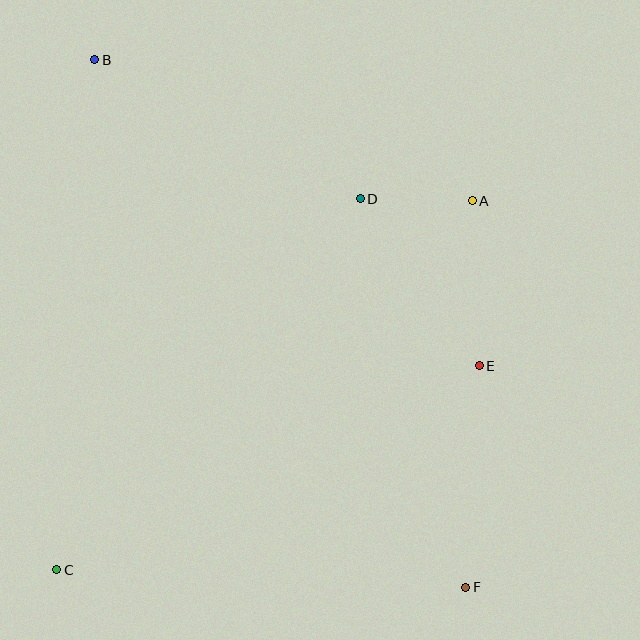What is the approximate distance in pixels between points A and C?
The distance between A and C is approximately 556 pixels.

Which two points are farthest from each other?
Points B and F are farthest from each other.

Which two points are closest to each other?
Points A and D are closest to each other.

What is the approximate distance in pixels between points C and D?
The distance between C and D is approximately 479 pixels.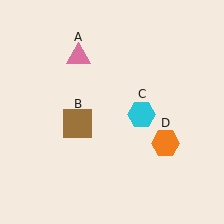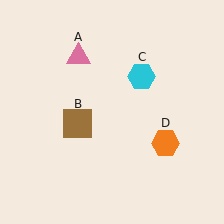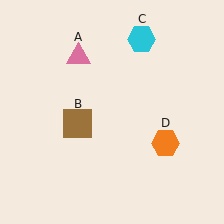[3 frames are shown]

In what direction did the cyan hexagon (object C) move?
The cyan hexagon (object C) moved up.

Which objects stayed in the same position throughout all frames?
Pink triangle (object A) and brown square (object B) and orange hexagon (object D) remained stationary.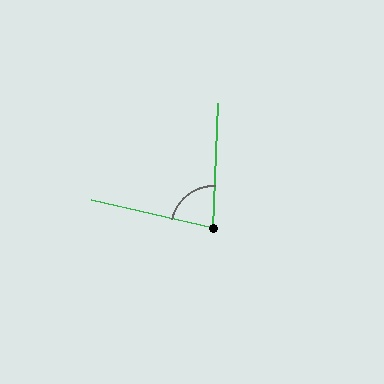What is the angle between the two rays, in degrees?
Approximately 79 degrees.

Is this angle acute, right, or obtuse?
It is acute.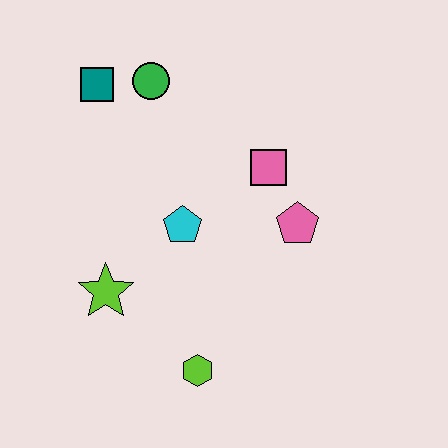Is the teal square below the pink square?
No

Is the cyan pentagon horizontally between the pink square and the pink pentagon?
No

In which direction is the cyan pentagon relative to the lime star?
The cyan pentagon is to the right of the lime star.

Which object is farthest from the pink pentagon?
The teal square is farthest from the pink pentagon.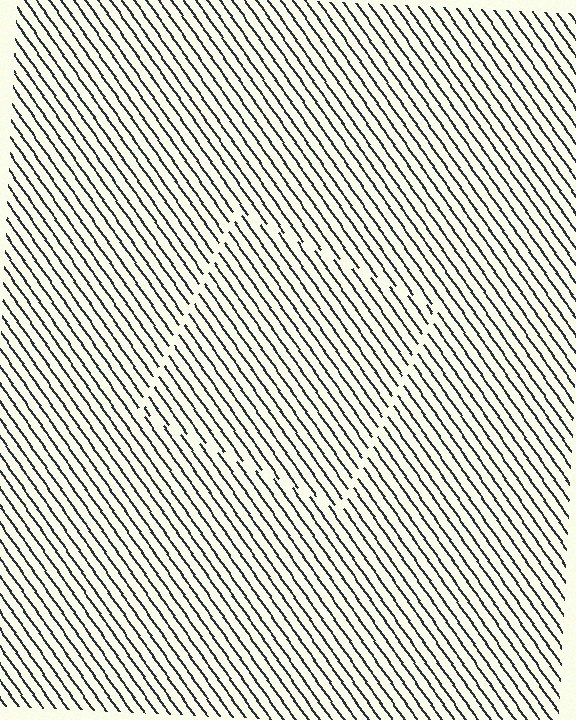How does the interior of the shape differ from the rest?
The interior of the shape contains the same grating, shifted by half a period — the contour is defined by the phase discontinuity where line-ends from the inner and outer gratings abut.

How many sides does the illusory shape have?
4 sides — the line-ends trace a square.